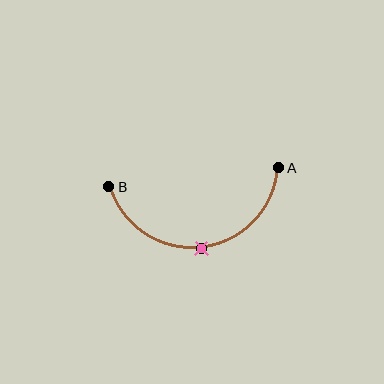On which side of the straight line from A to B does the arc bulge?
The arc bulges below the straight line connecting A and B.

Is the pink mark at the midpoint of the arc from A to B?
Yes. The pink mark lies on the arc at equal arc-length from both A and B — it is the arc midpoint.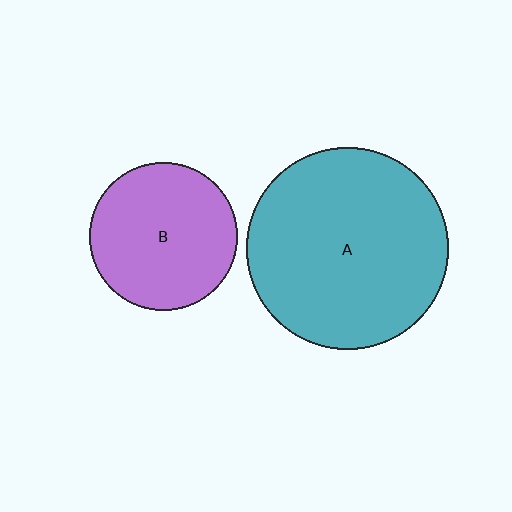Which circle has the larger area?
Circle A (teal).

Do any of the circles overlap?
No, none of the circles overlap.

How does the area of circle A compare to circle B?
Approximately 1.9 times.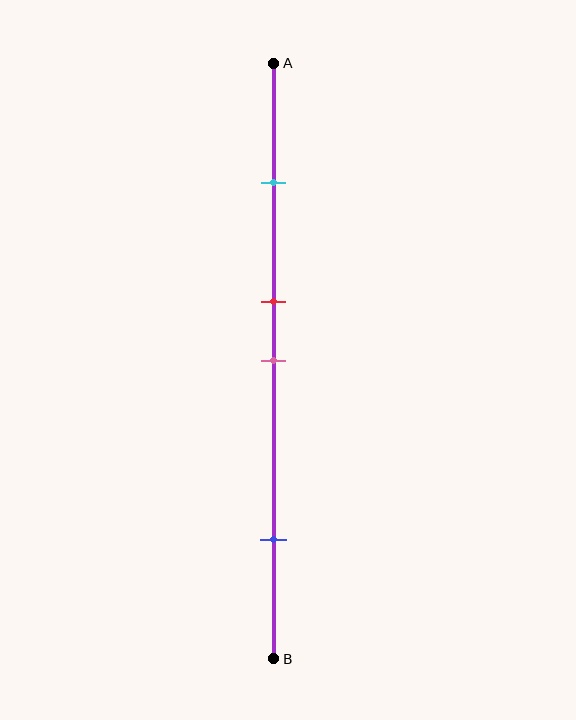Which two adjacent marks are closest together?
The red and pink marks are the closest adjacent pair.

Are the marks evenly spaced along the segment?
No, the marks are not evenly spaced.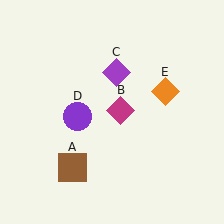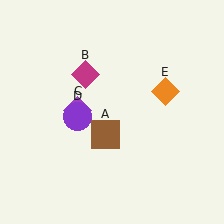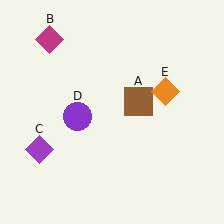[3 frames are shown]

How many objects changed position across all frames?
3 objects changed position: brown square (object A), magenta diamond (object B), purple diamond (object C).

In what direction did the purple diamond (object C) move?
The purple diamond (object C) moved down and to the left.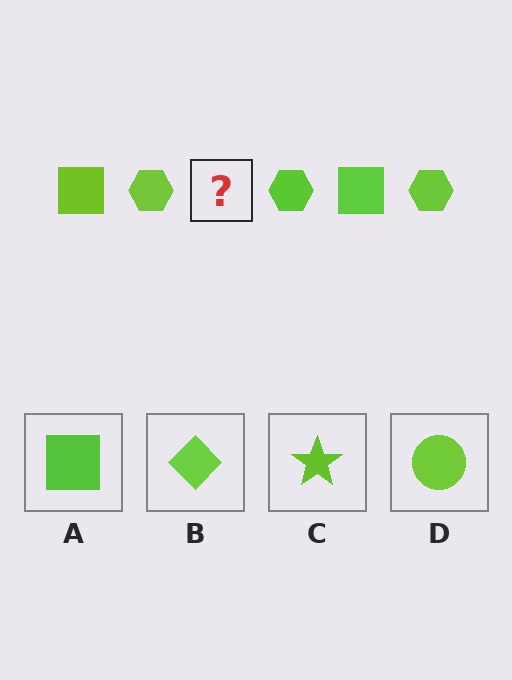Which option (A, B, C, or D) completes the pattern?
A.